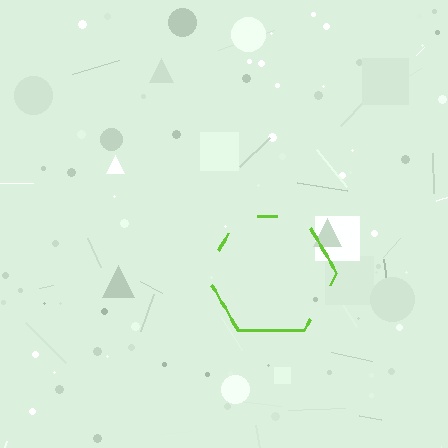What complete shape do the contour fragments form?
The contour fragments form a hexagon.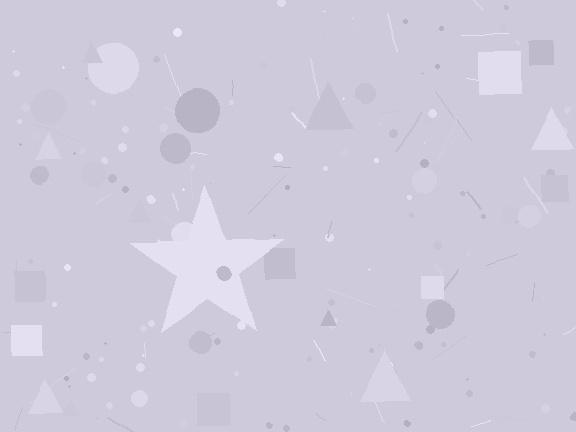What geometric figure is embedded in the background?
A star is embedded in the background.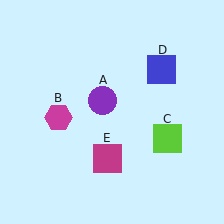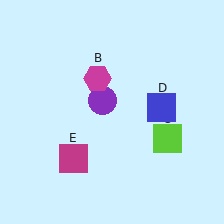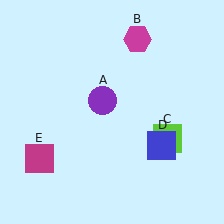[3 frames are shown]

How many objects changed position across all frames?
3 objects changed position: magenta hexagon (object B), blue square (object D), magenta square (object E).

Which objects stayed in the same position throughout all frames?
Purple circle (object A) and lime square (object C) remained stationary.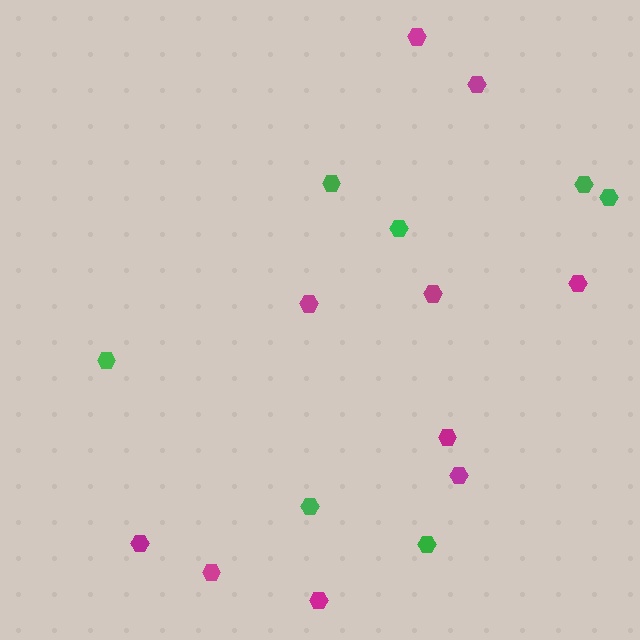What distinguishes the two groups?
There are 2 groups: one group of magenta hexagons (10) and one group of green hexagons (7).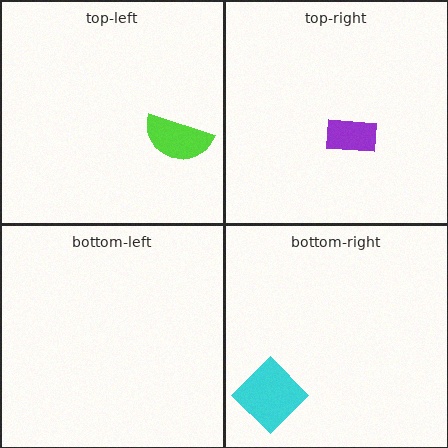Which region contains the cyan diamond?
The bottom-right region.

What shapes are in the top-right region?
The purple rectangle.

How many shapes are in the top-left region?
1.